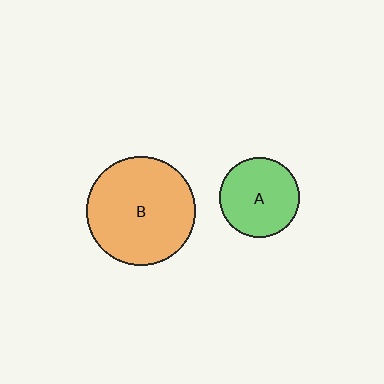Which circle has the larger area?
Circle B (orange).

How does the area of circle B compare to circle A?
Approximately 1.8 times.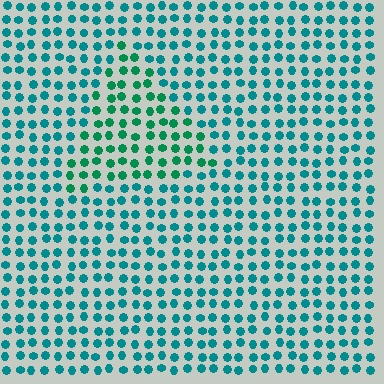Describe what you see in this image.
The image is filled with small teal elements in a uniform arrangement. A triangle-shaped region is visible where the elements are tinted to a slightly different hue, forming a subtle color boundary.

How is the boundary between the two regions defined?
The boundary is defined purely by a slight shift in hue (about 29 degrees). Spacing, size, and orientation are identical on both sides.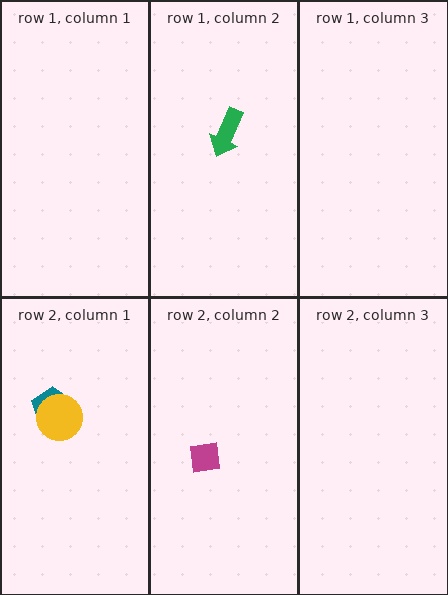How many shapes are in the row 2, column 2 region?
1.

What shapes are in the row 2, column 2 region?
The magenta square.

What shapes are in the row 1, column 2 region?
The green arrow.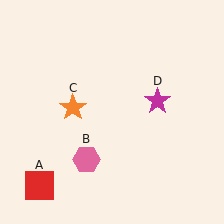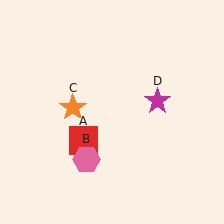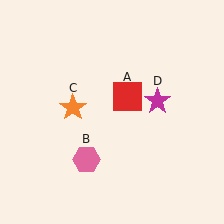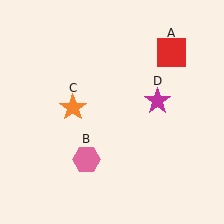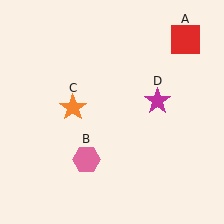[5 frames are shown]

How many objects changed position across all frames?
1 object changed position: red square (object A).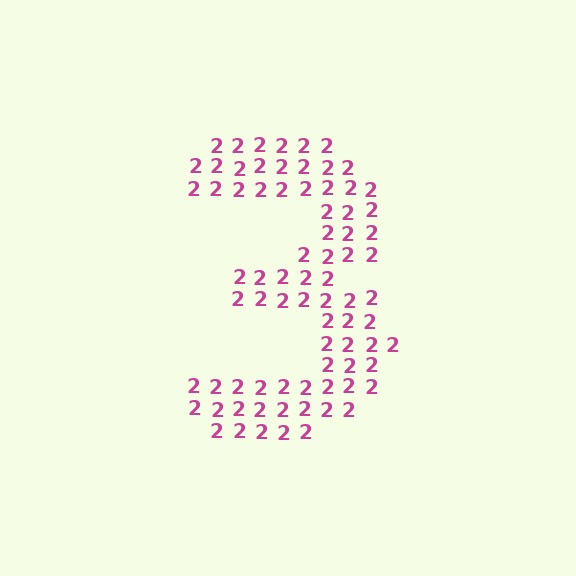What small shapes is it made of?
It is made of small digit 2's.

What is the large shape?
The large shape is the digit 3.